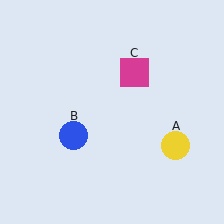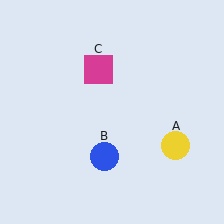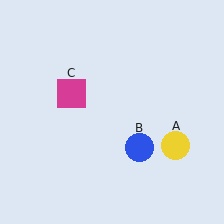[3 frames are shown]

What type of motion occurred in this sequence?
The blue circle (object B), magenta square (object C) rotated counterclockwise around the center of the scene.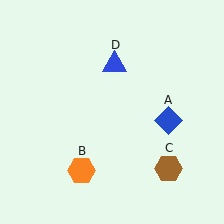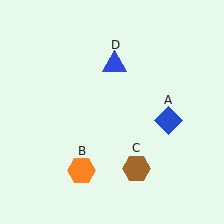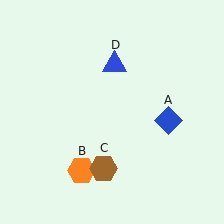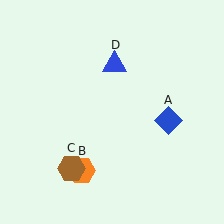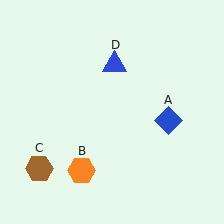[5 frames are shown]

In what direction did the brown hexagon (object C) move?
The brown hexagon (object C) moved left.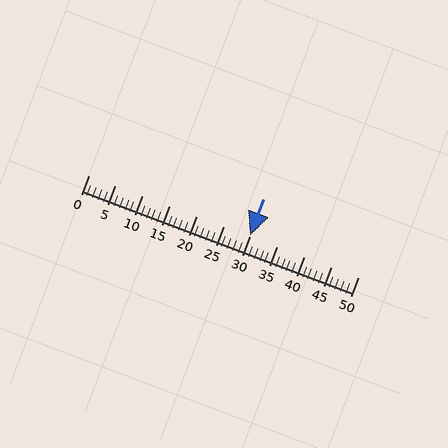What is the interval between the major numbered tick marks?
The major tick marks are spaced 5 units apart.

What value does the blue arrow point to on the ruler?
The blue arrow points to approximately 30.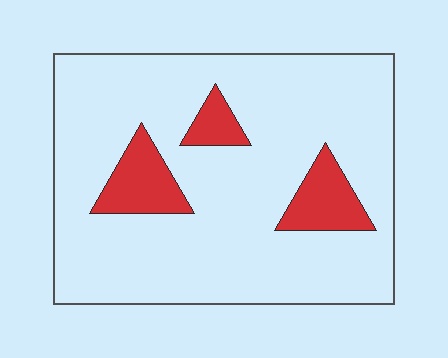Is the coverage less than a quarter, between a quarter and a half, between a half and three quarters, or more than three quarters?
Less than a quarter.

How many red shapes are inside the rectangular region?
3.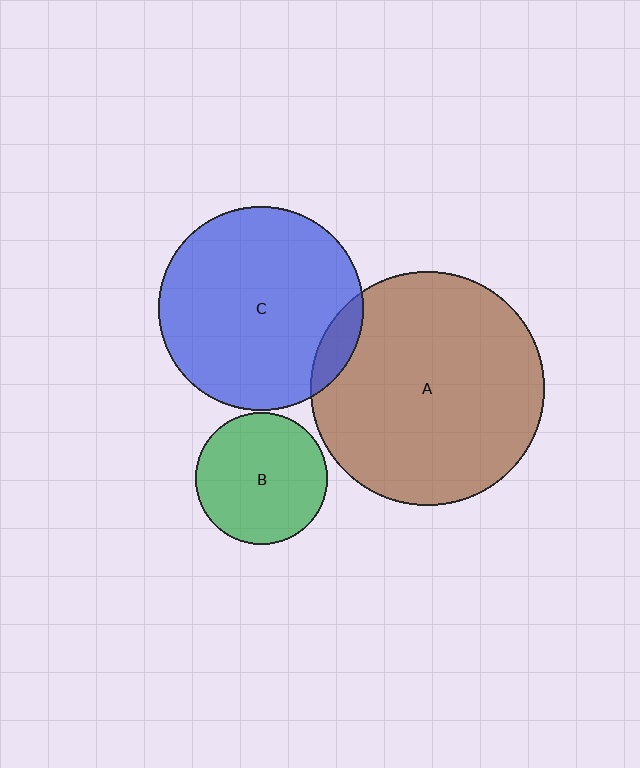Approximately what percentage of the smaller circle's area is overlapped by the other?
Approximately 10%.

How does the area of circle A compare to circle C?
Approximately 1.3 times.